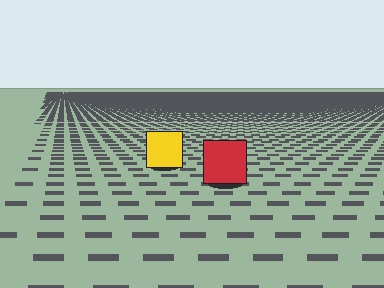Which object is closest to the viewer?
The red square is closest. The texture marks near it are larger and more spread out.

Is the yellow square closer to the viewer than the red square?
No. The red square is closer — you can tell from the texture gradient: the ground texture is coarser near it.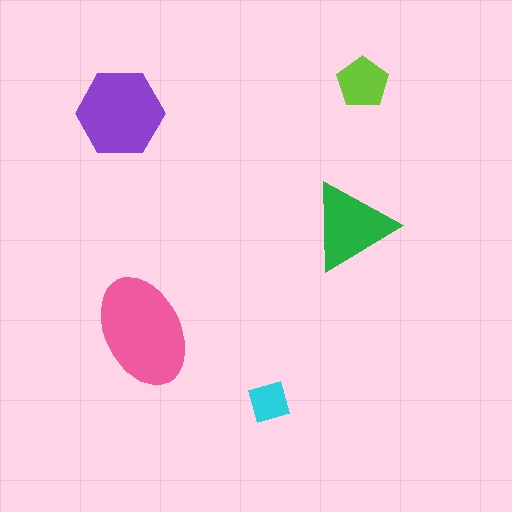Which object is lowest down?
The cyan diamond is bottommost.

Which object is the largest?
The pink ellipse.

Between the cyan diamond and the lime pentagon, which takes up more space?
The lime pentagon.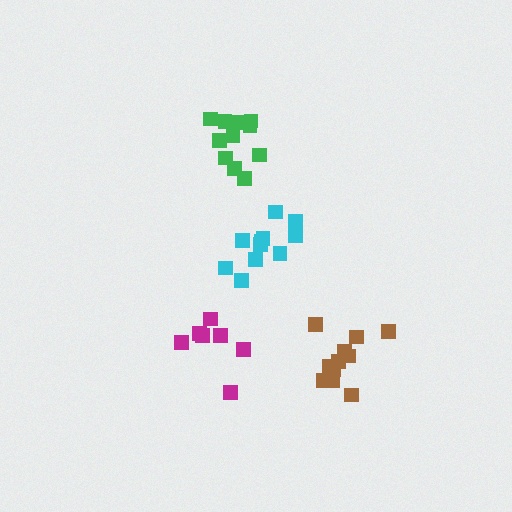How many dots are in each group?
Group 1: 11 dots, Group 2: 11 dots, Group 3: 7 dots, Group 4: 11 dots (40 total).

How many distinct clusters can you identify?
There are 4 distinct clusters.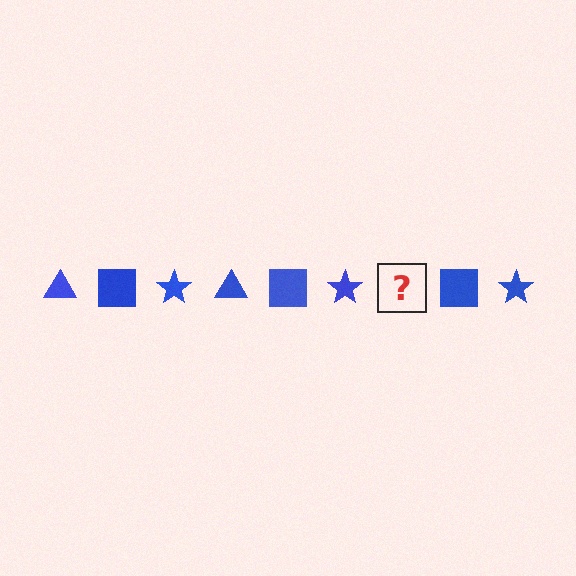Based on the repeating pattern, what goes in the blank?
The blank should be a blue triangle.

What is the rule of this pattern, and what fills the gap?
The rule is that the pattern cycles through triangle, square, star shapes in blue. The gap should be filled with a blue triangle.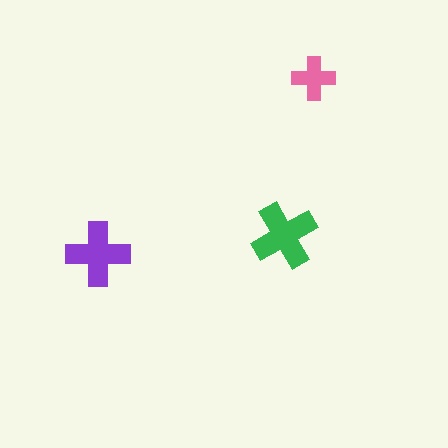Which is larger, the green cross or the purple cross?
The green one.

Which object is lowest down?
The purple cross is bottommost.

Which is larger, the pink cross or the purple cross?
The purple one.